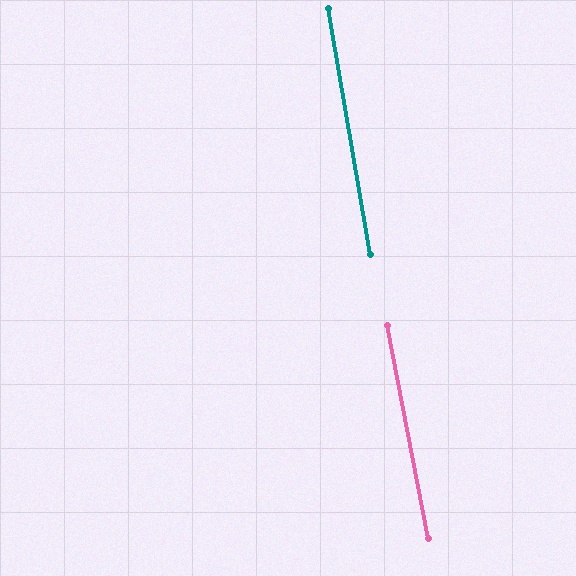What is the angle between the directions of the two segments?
Approximately 1 degree.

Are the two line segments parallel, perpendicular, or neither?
Parallel — their directions differ by only 1.1°.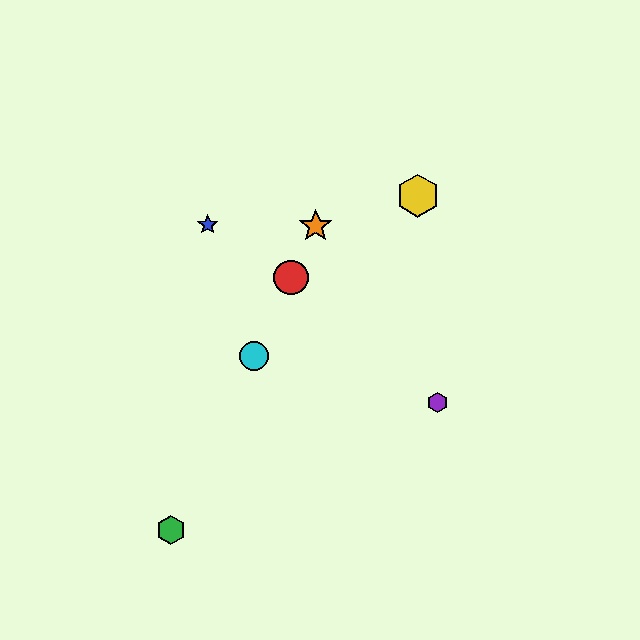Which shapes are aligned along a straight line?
The red circle, the green hexagon, the orange star, the cyan circle are aligned along a straight line.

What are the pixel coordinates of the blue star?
The blue star is at (208, 225).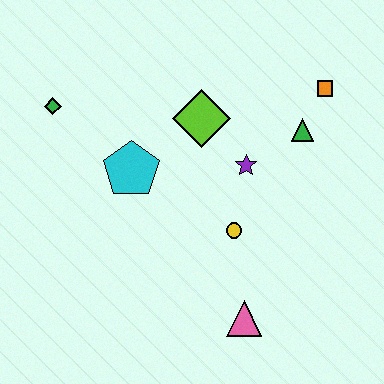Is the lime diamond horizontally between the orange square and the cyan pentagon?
Yes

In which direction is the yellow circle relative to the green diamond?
The yellow circle is to the right of the green diamond.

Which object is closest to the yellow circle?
The purple star is closest to the yellow circle.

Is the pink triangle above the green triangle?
No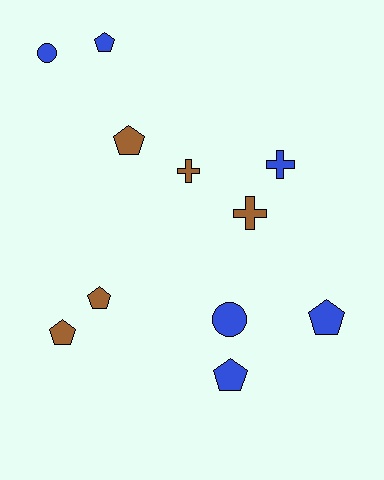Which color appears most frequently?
Blue, with 6 objects.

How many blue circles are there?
There are 2 blue circles.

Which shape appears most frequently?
Pentagon, with 6 objects.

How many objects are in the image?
There are 11 objects.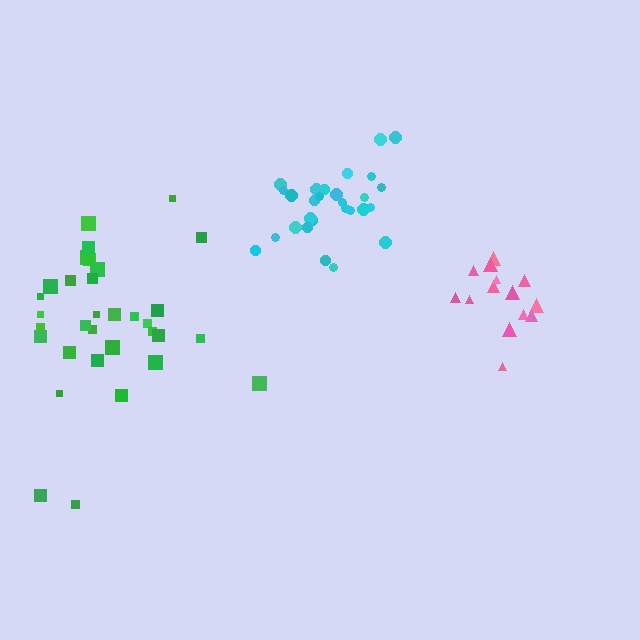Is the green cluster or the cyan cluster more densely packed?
Cyan.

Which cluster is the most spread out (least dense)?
Green.